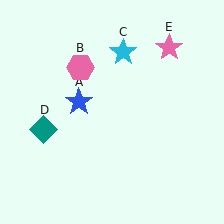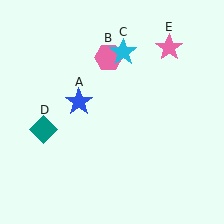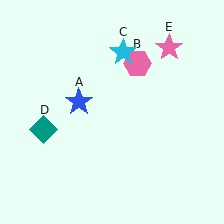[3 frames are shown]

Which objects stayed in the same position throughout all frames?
Blue star (object A) and cyan star (object C) and teal diamond (object D) and pink star (object E) remained stationary.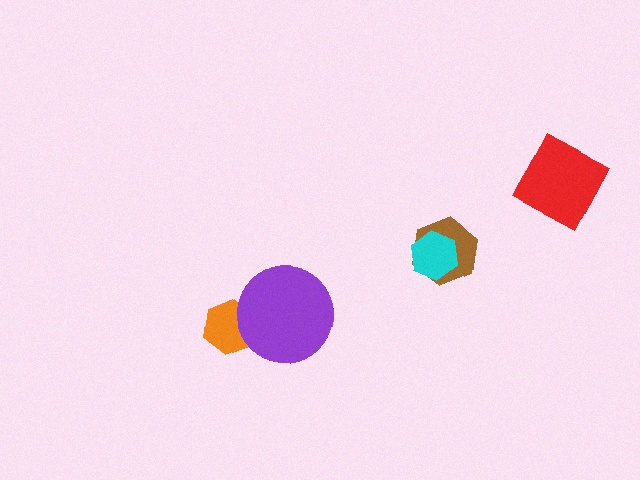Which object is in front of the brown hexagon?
The cyan hexagon is in front of the brown hexagon.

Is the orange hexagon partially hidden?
Yes, it is partially covered by another shape.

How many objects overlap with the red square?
0 objects overlap with the red square.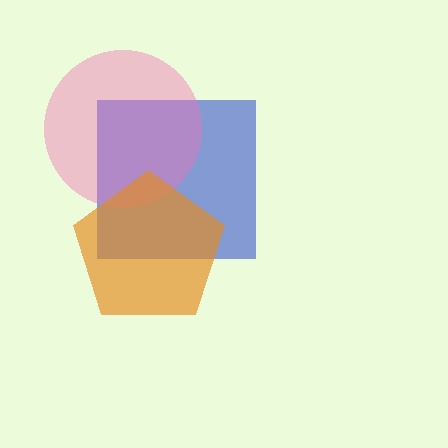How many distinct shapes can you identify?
There are 3 distinct shapes: a blue square, a pink circle, an orange pentagon.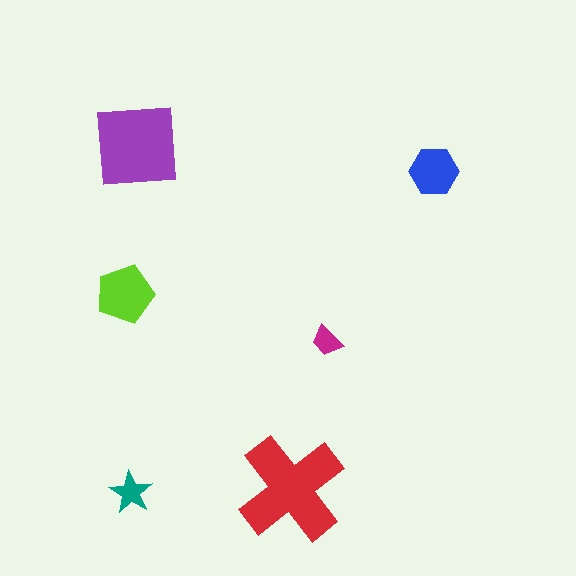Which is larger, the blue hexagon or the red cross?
The red cross.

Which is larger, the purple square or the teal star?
The purple square.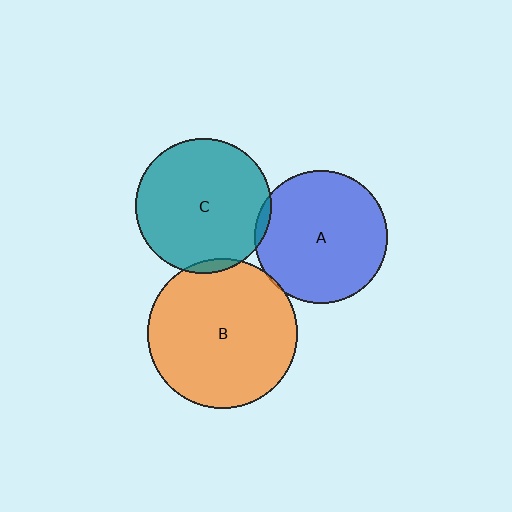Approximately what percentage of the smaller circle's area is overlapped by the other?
Approximately 5%.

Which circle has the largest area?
Circle B (orange).